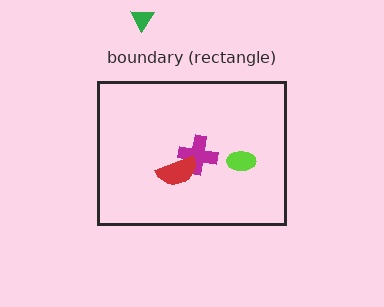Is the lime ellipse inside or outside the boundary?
Inside.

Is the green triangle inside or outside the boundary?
Outside.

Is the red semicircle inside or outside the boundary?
Inside.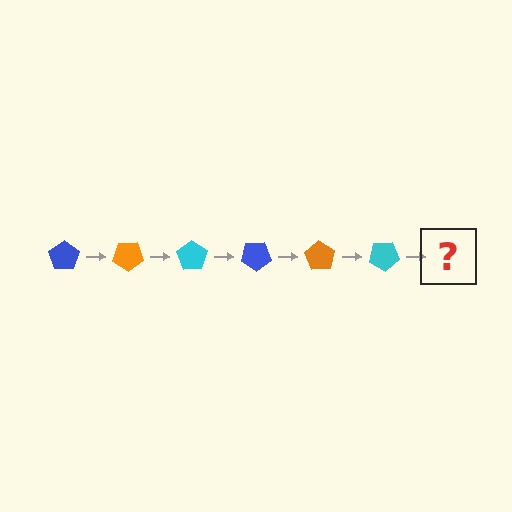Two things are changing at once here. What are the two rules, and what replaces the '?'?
The two rules are that it rotates 35 degrees each step and the color cycles through blue, orange, and cyan. The '?' should be a blue pentagon, rotated 210 degrees from the start.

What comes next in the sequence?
The next element should be a blue pentagon, rotated 210 degrees from the start.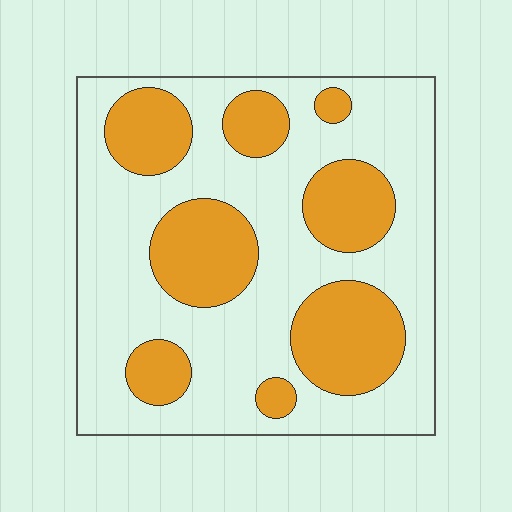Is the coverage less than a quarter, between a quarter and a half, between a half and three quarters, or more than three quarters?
Between a quarter and a half.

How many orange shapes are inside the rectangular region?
8.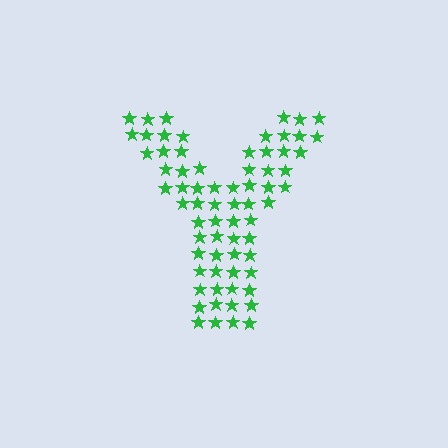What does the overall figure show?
The overall figure shows the letter Y.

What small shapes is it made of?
It is made of small stars.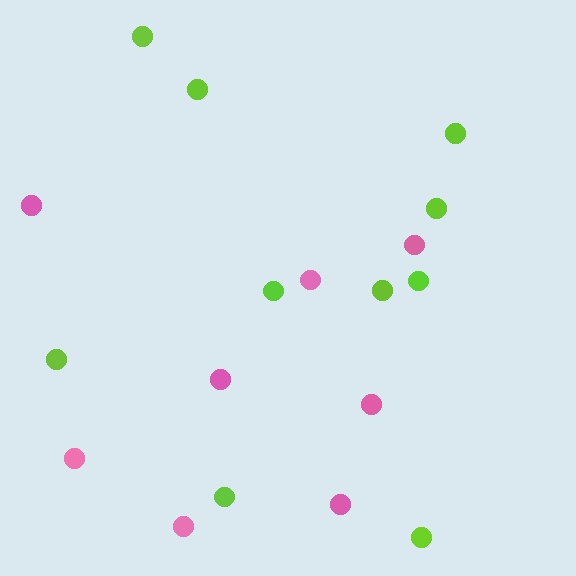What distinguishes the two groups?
There are 2 groups: one group of pink circles (8) and one group of lime circles (10).